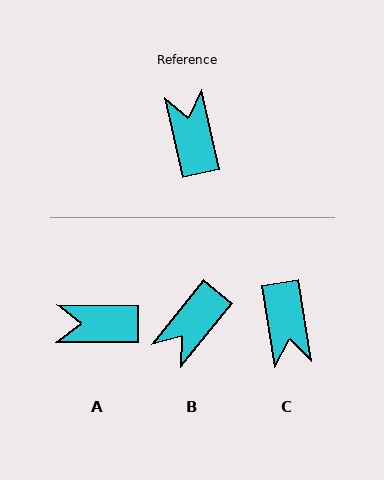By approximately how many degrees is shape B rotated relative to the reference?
Approximately 129 degrees counter-clockwise.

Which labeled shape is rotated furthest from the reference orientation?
C, about 177 degrees away.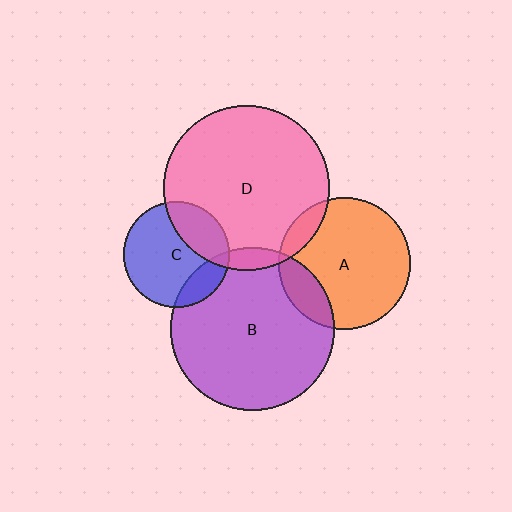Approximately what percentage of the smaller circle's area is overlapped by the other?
Approximately 30%.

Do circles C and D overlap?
Yes.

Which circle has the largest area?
Circle D (pink).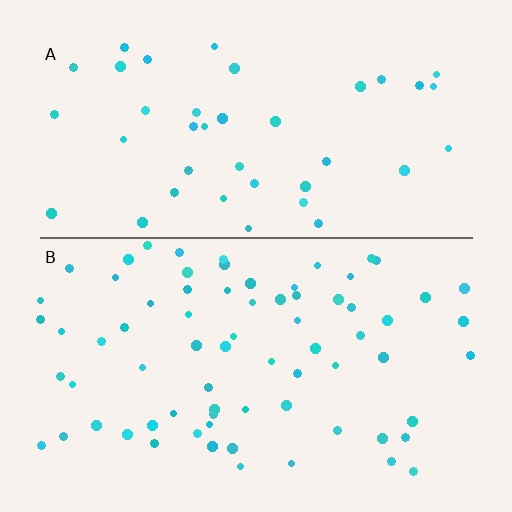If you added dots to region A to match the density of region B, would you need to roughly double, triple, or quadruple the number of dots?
Approximately double.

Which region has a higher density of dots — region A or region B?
B (the bottom).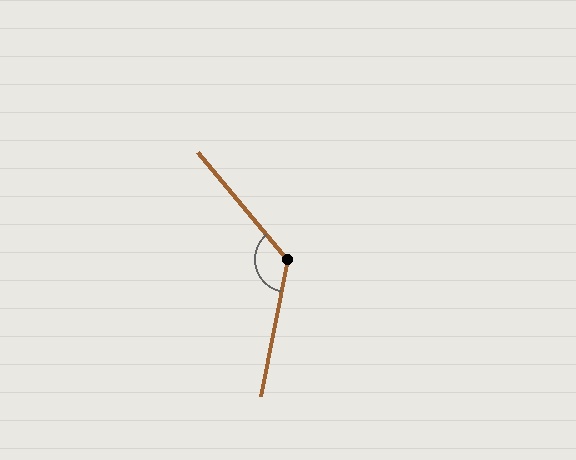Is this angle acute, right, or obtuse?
It is obtuse.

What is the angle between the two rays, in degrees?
Approximately 129 degrees.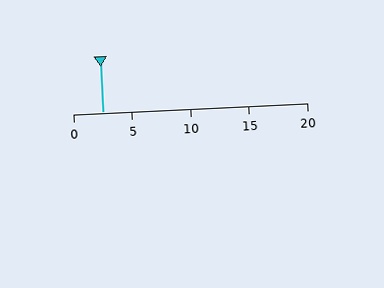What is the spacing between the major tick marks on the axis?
The major ticks are spaced 5 apart.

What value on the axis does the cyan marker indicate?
The marker indicates approximately 2.5.